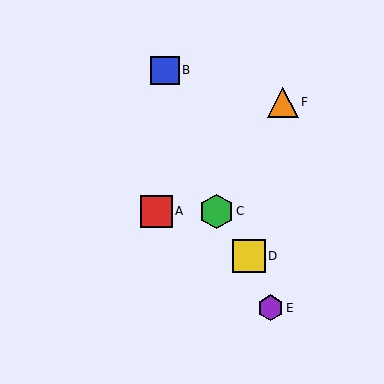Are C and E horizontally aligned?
No, C is at y≈211 and E is at y≈308.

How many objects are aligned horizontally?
2 objects (A, C) are aligned horizontally.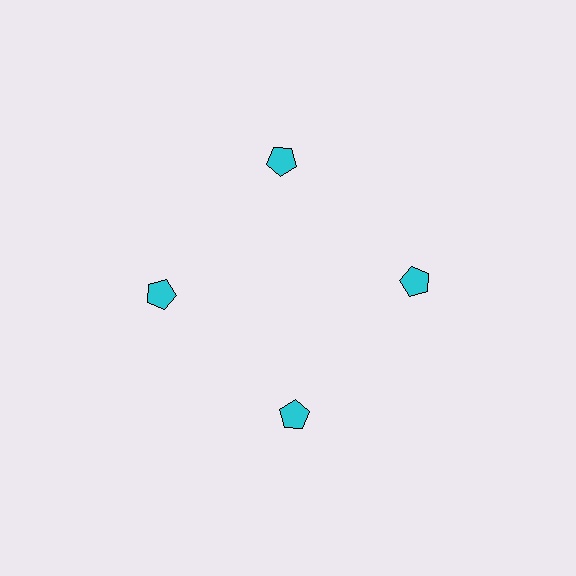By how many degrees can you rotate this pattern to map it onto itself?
The pattern maps onto itself every 90 degrees of rotation.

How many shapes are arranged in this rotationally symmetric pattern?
There are 4 shapes, arranged in 4 groups of 1.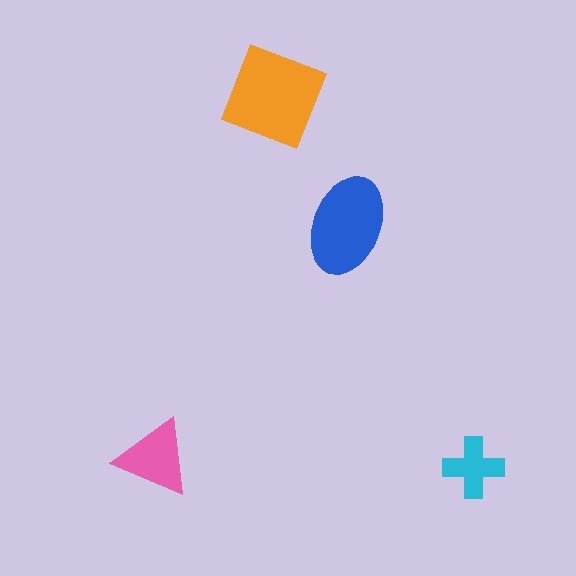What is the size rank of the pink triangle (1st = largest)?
3rd.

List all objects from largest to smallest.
The orange diamond, the blue ellipse, the pink triangle, the cyan cross.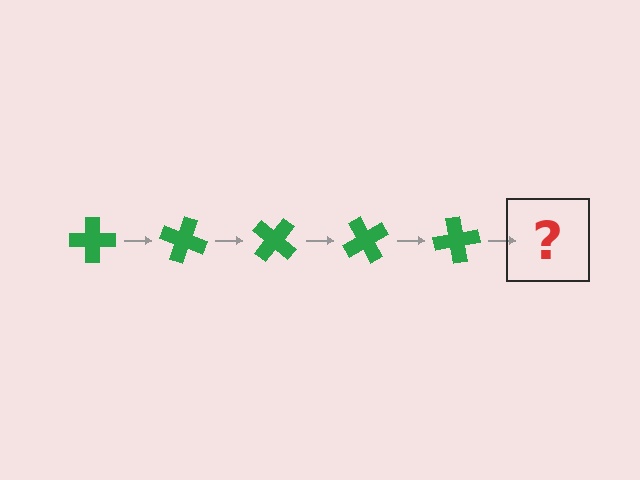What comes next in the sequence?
The next element should be a green cross rotated 100 degrees.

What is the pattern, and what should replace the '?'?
The pattern is that the cross rotates 20 degrees each step. The '?' should be a green cross rotated 100 degrees.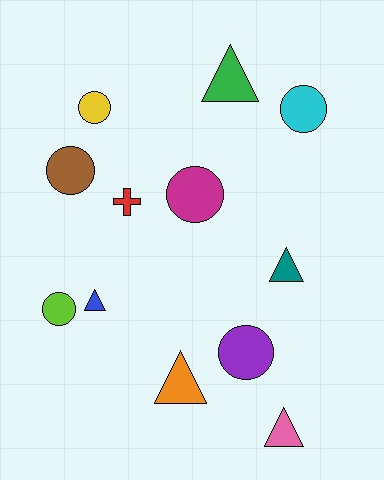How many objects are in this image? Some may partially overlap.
There are 12 objects.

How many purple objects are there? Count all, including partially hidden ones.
There is 1 purple object.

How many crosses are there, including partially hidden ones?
There is 1 cross.